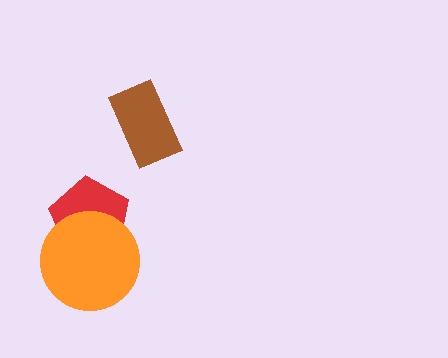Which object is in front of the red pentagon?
The orange circle is in front of the red pentagon.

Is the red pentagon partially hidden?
Yes, it is partially covered by another shape.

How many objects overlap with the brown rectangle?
0 objects overlap with the brown rectangle.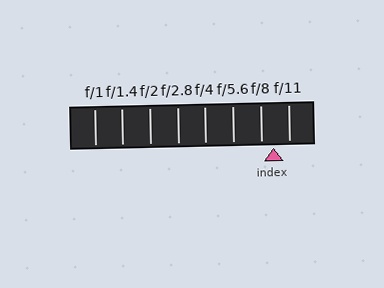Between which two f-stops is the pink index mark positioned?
The index mark is between f/8 and f/11.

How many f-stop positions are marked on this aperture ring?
There are 8 f-stop positions marked.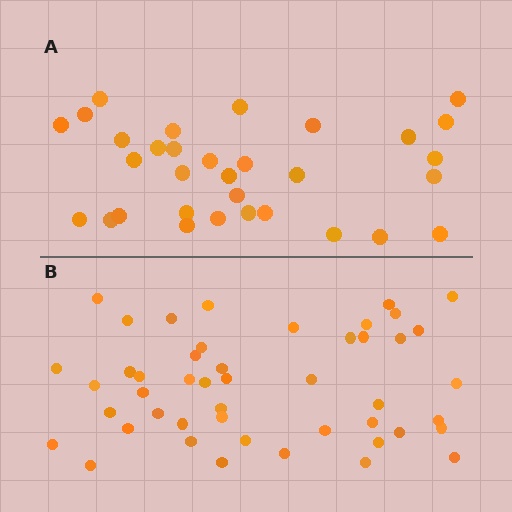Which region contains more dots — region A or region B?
Region B (the bottom region) has more dots.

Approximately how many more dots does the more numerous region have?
Region B has approximately 15 more dots than region A.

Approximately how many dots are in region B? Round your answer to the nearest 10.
About 50 dots. (The exact count is 47, which rounds to 50.)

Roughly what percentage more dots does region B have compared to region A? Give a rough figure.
About 45% more.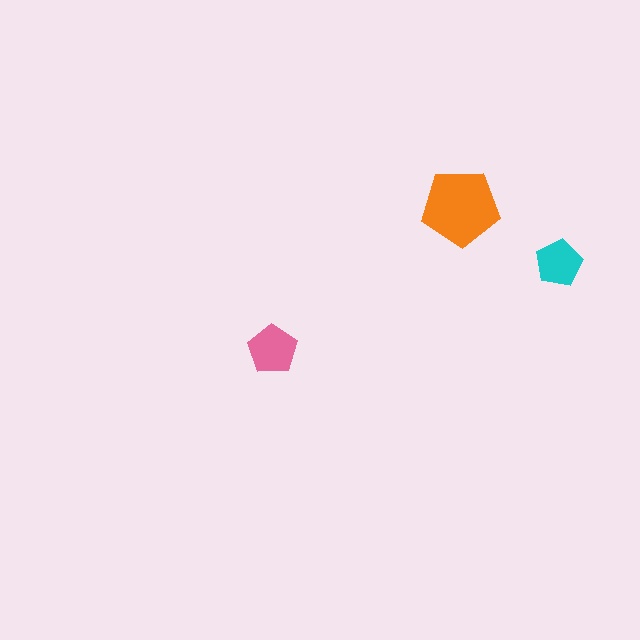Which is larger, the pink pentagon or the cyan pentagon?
The pink one.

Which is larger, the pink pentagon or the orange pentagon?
The orange one.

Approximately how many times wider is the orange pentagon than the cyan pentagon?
About 1.5 times wider.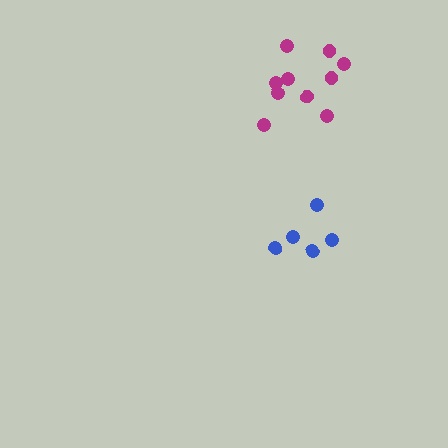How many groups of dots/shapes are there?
There are 2 groups.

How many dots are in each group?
Group 1: 5 dots, Group 2: 10 dots (15 total).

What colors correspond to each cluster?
The clusters are colored: blue, magenta.